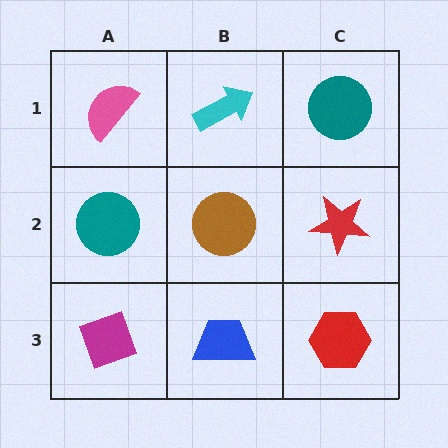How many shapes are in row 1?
3 shapes.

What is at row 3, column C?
A red hexagon.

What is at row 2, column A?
A teal circle.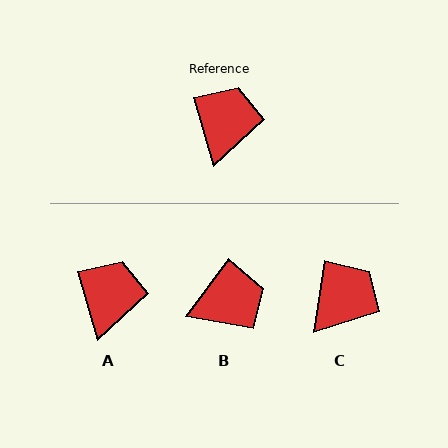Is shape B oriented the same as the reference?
No, it is off by about 53 degrees.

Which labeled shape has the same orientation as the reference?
A.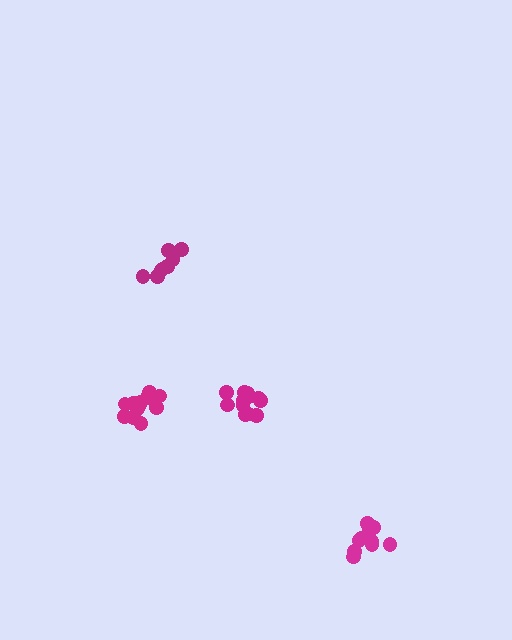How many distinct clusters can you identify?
There are 4 distinct clusters.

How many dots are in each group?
Group 1: 12 dots, Group 2: 8 dots, Group 3: 10 dots, Group 4: 12 dots (42 total).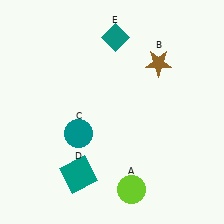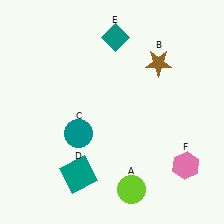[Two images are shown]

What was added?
A pink hexagon (F) was added in Image 2.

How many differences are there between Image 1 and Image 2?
There is 1 difference between the two images.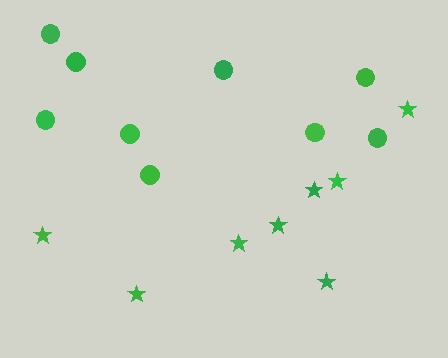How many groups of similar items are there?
There are 2 groups: one group of circles (9) and one group of stars (8).